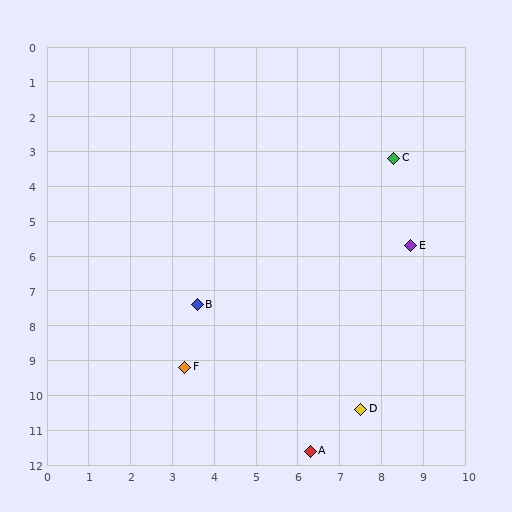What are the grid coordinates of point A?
Point A is at approximately (6.3, 11.6).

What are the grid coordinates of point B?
Point B is at approximately (3.6, 7.4).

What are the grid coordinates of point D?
Point D is at approximately (7.5, 10.4).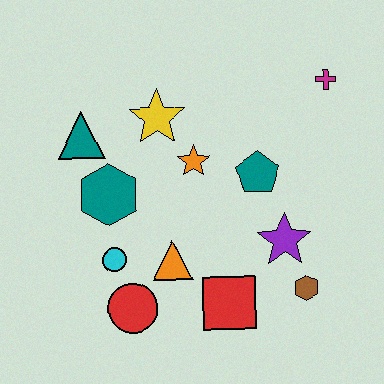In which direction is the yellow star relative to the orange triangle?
The yellow star is above the orange triangle.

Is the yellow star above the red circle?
Yes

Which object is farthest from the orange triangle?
The magenta cross is farthest from the orange triangle.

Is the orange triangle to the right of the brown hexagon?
No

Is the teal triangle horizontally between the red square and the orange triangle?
No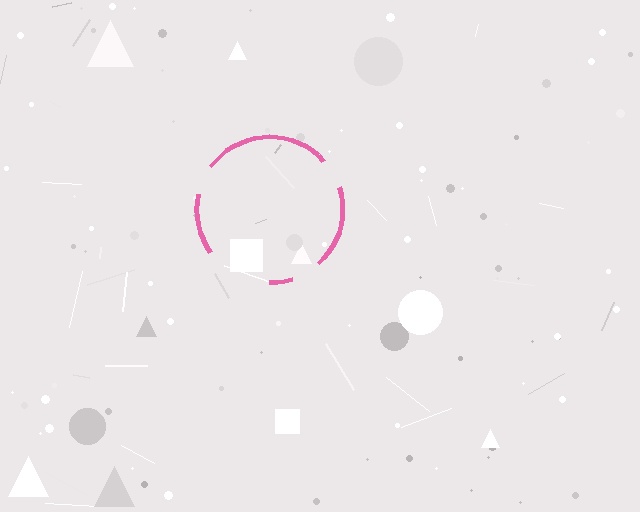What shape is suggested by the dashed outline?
The dashed outline suggests a circle.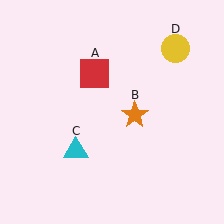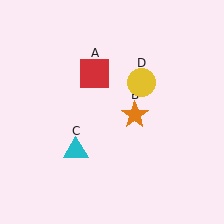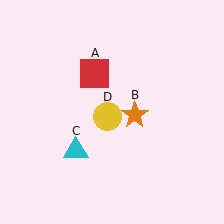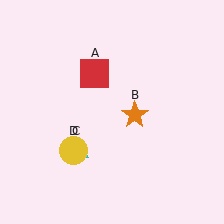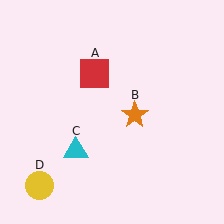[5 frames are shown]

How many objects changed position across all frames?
1 object changed position: yellow circle (object D).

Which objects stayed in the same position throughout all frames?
Red square (object A) and orange star (object B) and cyan triangle (object C) remained stationary.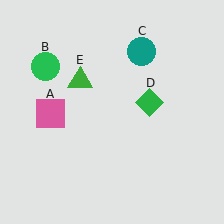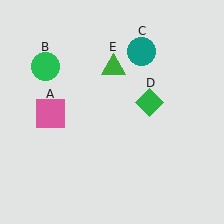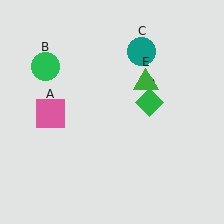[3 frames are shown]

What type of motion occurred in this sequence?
The green triangle (object E) rotated clockwise around the center of the scene.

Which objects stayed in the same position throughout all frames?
Pink square (object A) and green circle (object B) and teal circle (object C) and green diamond (object D) remained stationary.